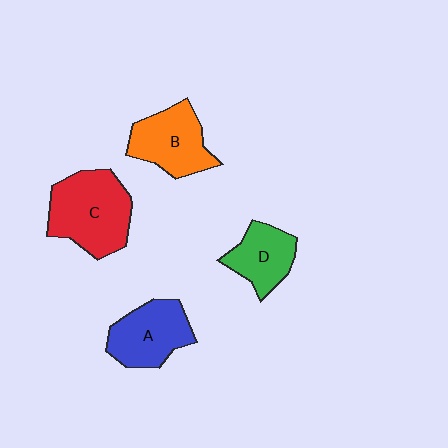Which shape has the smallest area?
Shape D (green).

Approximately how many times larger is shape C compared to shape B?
Approximately 1.3 times.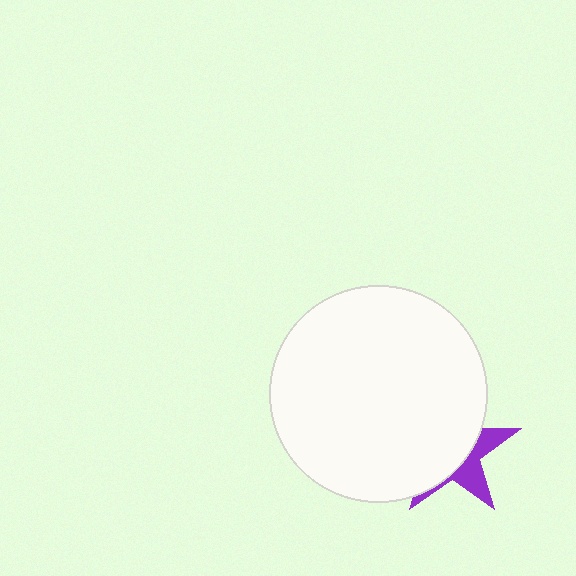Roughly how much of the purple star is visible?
A small part of it is visible (roughly 34%).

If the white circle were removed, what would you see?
You would see the complete purple star.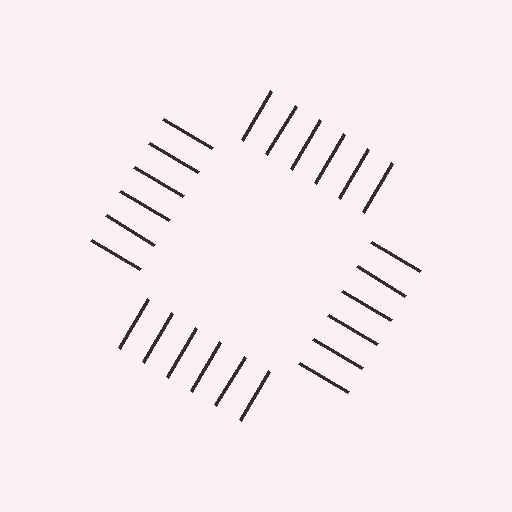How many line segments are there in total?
24 — 6 along each of the 4 edges.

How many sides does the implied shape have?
4 sides — the line-ends trace a square.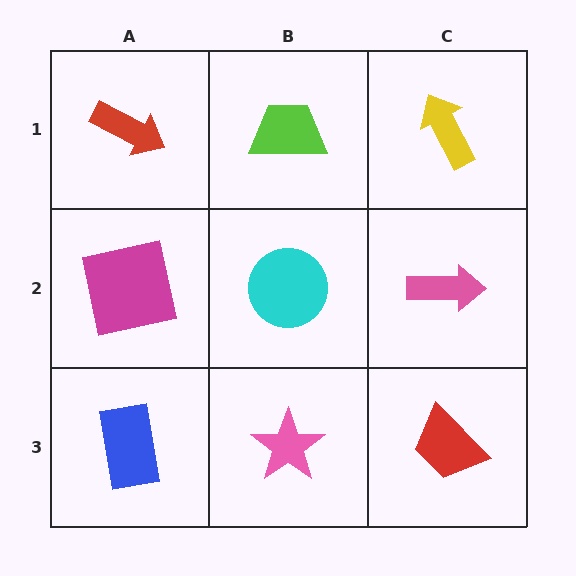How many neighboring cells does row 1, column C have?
2.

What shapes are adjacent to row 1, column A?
A magenta square (row 2, column A), a lime trapezoid (row 1, column B).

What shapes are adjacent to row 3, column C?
A pink arrow (row 2, column C), a pink star (row 3, column B).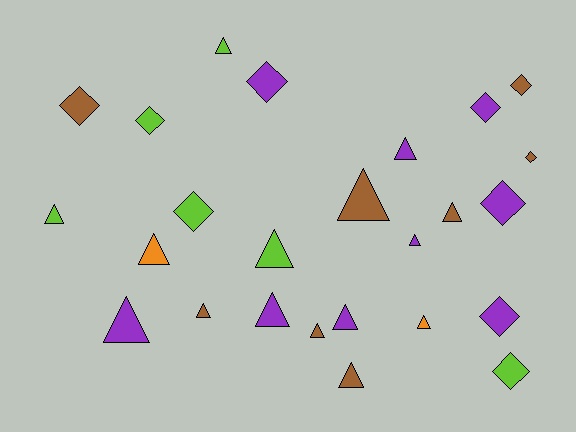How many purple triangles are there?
There are 5 purple triangles.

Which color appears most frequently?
Purple, with 9 objects.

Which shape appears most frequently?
Triangle, with 15 objects.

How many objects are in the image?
There are 25 objects.